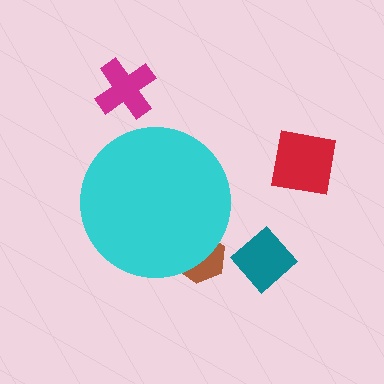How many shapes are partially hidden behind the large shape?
1 shape is partially hidden.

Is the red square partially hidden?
No, the red square is fully visible.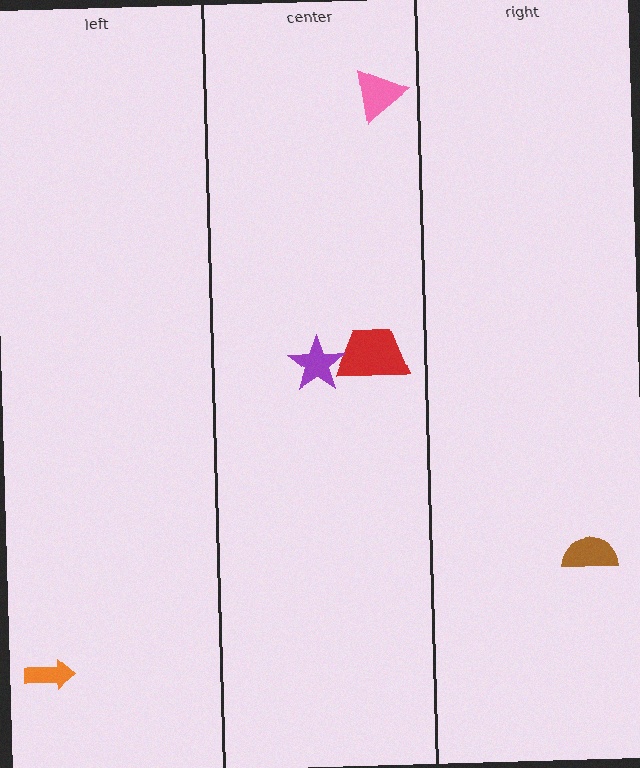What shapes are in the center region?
The red trapezoid, the pink triangle, the purple star.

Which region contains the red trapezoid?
The center region.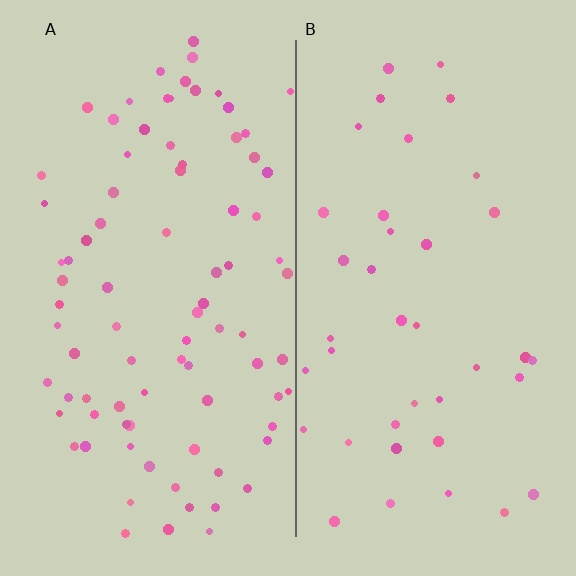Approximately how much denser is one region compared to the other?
Approximately 2.2× — region A over region B.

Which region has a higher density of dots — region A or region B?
A (the left).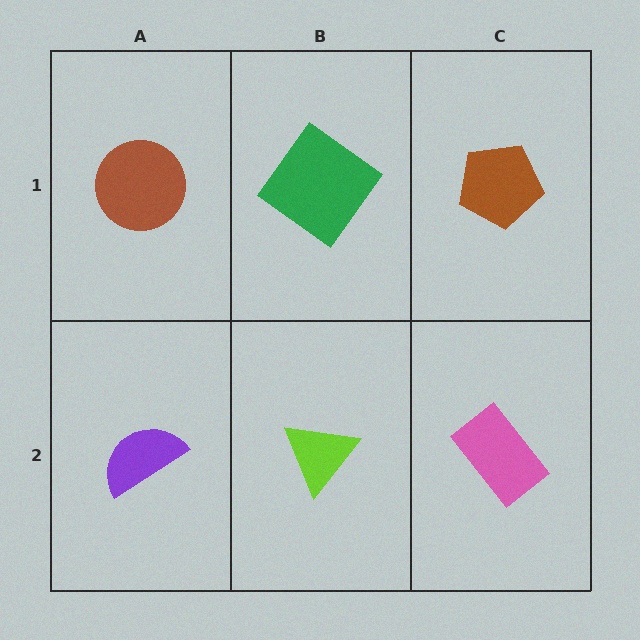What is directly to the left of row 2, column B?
A purple semicircle.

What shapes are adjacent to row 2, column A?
A brown circle (row 1, column A), a lime triangle (row 2, column B).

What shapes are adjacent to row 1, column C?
A pink rectangle (row 2, column C), a green diamond (row 1, column B).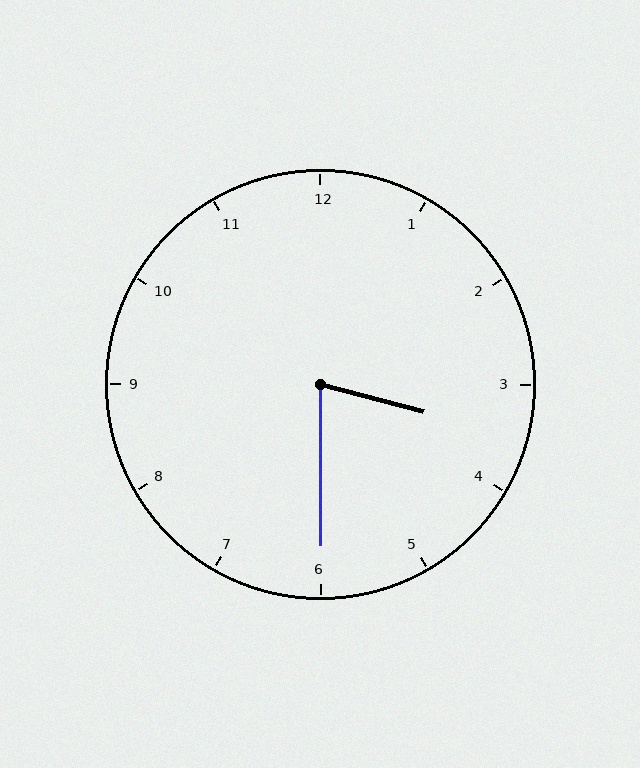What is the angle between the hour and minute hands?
Approximately 75 degrees.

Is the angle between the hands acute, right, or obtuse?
It is acute.